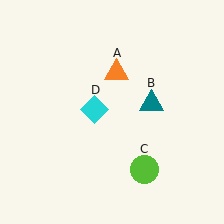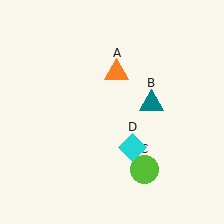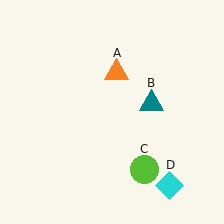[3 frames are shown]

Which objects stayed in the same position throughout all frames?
Orange triangle (object A) and teal triangle (object B) and lime circle (object C) remained stationary.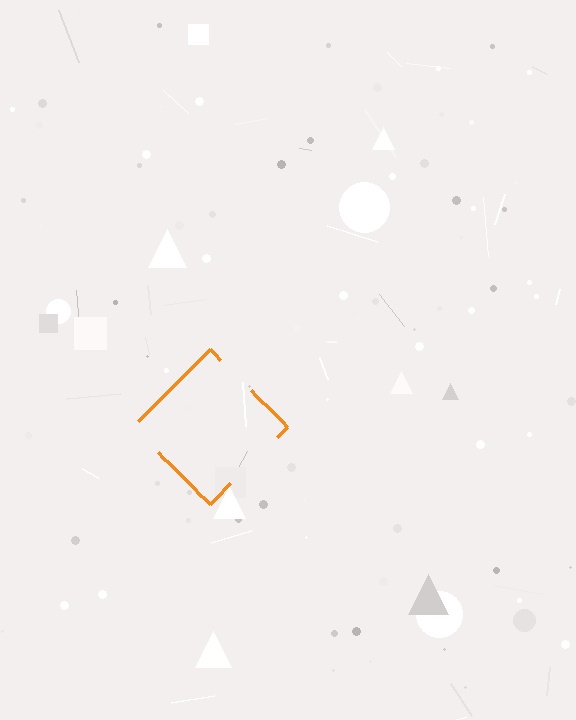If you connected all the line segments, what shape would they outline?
They would outline a diamond.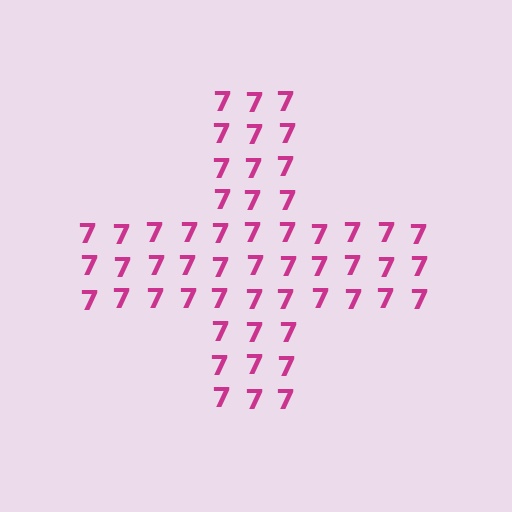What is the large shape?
The large shape is a cross.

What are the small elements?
The small elements are digit 7's.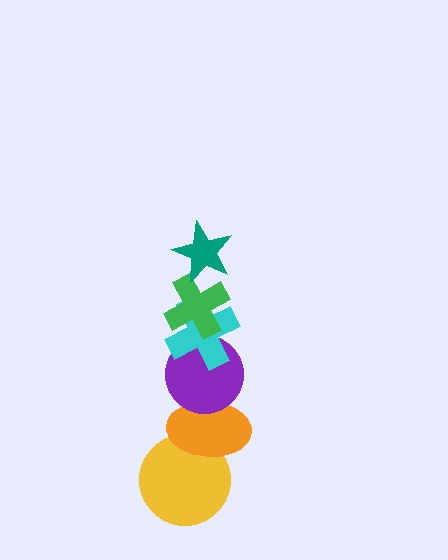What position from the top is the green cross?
The green cross is 2nd from the top.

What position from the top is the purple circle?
The purple circle is 4th from the top.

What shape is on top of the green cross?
The teal star is on top of the green cross.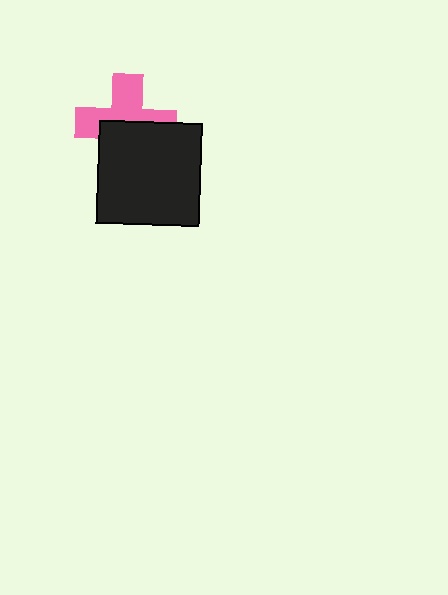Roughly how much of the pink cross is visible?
About half of it is visible (roughly 51%).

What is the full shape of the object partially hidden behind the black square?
The partially hidden object is a pink cross.